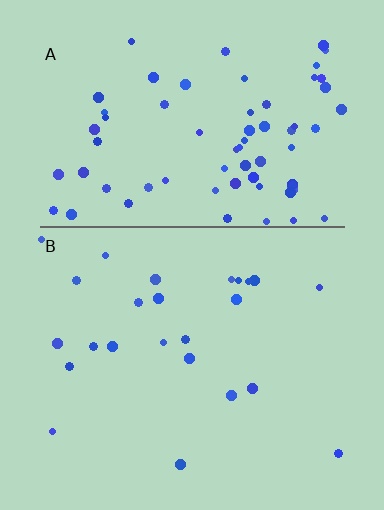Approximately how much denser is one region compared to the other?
Approximately 3.0× — region A over region B.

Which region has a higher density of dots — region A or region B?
A (the top).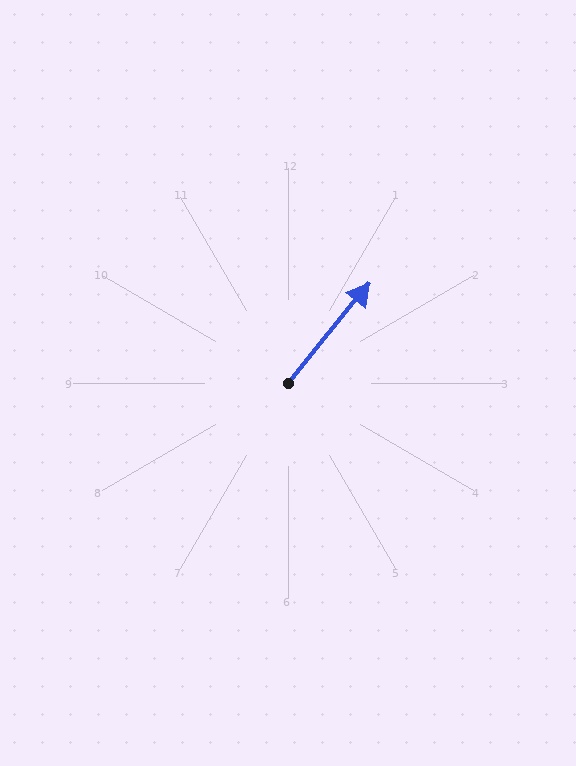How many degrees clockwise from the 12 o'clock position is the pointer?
Approximately 39 degrees.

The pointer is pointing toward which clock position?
Roughly 1 o'clock.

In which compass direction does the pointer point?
Northeast.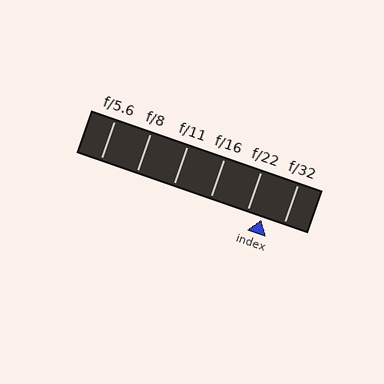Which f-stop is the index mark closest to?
The index mark is closest to f/22.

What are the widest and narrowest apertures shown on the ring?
The widest aperture shown is f/5.6 and the narrowest is f/32.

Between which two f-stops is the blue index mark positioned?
The index mark is between f/22 and f/32.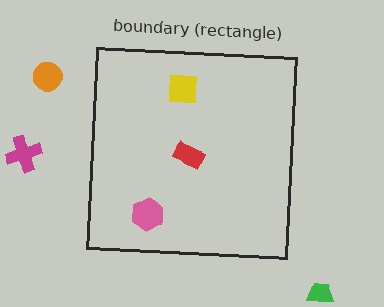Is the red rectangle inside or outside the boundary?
Inside.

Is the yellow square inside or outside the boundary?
Inside.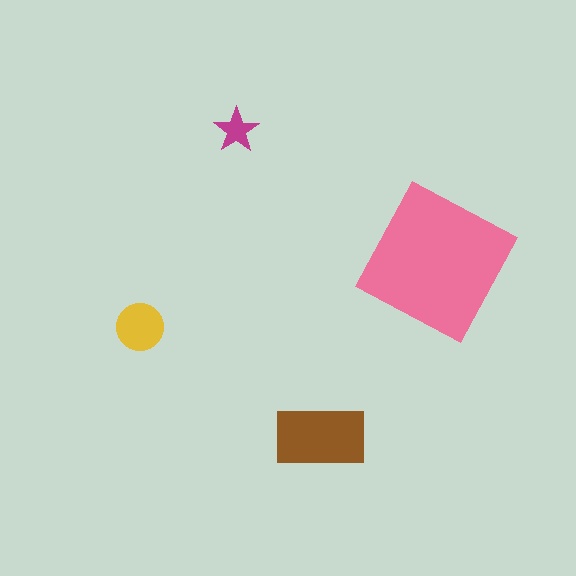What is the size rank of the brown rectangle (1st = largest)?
2nd.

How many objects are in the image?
There are 4 objects in the image.